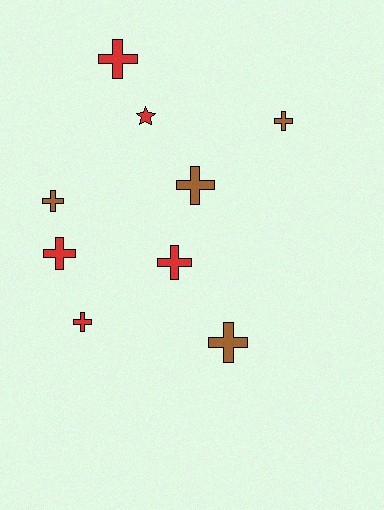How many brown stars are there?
There are no brown stars.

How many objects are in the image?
There are 9 objects.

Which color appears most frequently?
Red, with 5 objects.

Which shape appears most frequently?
Cross, with 8 objects.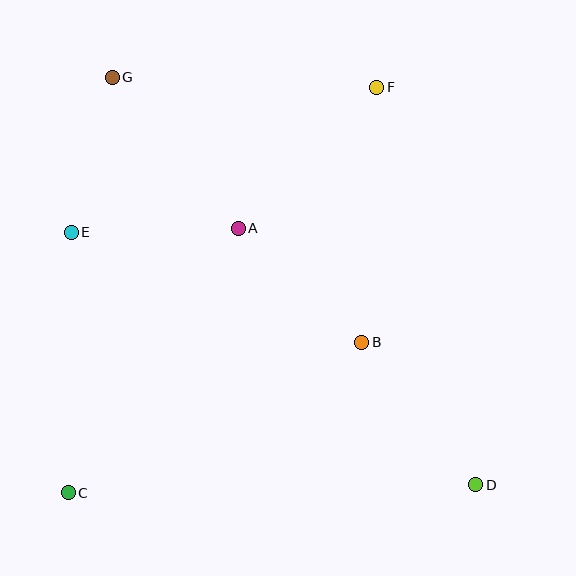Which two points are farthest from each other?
Points D and G are farthest from each other.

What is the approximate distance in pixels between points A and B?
The distance between A and B is approximately 168 pixels.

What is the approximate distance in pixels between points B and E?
The distance between B and E is approximately 310 pixels.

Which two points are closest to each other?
Points E and G are closest to each other.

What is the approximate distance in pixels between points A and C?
The distance between A and C is approximately 315 pixels.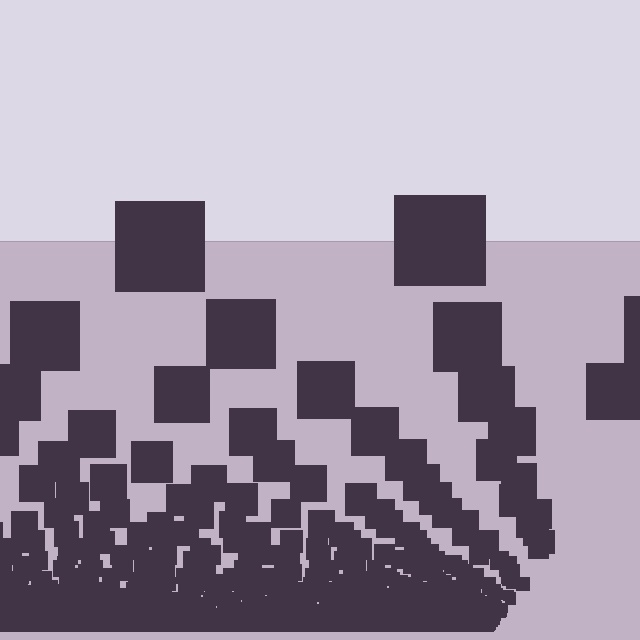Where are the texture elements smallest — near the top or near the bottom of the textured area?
Near the bottom.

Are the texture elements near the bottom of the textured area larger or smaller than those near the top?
Smaller. The gradient is inverted — elements near the bottom are smaller and denser.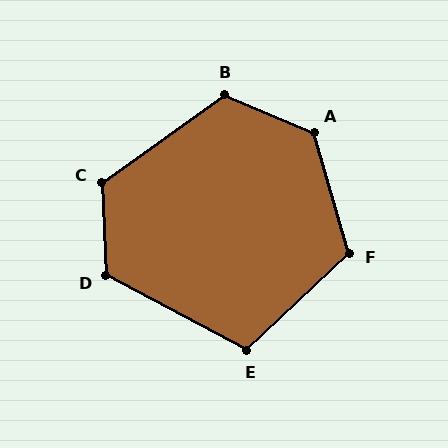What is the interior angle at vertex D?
Approximately 121 degrees (obtuse).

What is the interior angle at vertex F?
Approximately 117 degrees (obtuse).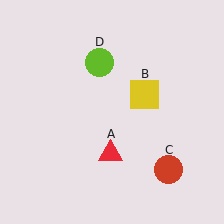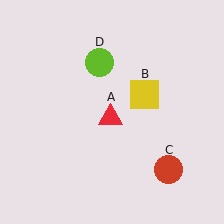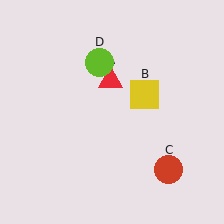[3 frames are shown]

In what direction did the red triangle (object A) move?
The red triangle (object A) moved up.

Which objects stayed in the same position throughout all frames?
Yellow square (object B) and red circle (object C) and lime circle (object D) remained stationary.